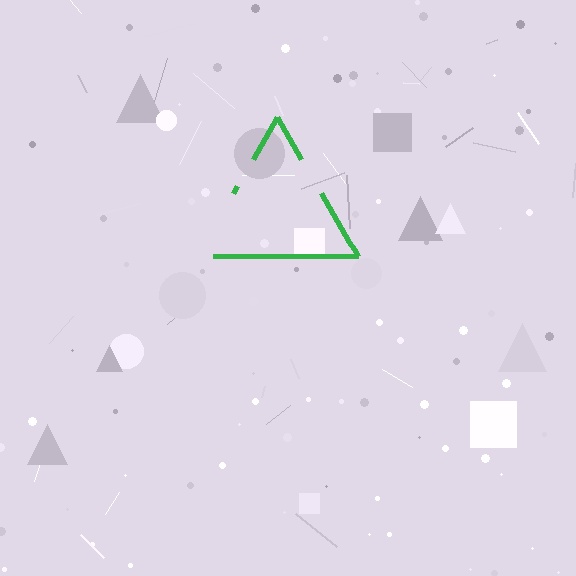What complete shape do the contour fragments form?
The contour fragments form a triangle.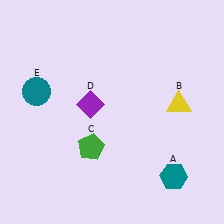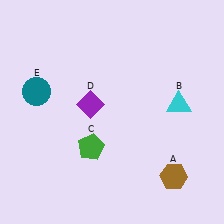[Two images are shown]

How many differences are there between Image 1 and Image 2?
There are 2 differences between the two images.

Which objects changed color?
A changed from teal to brown. B changed from yellow to cyan.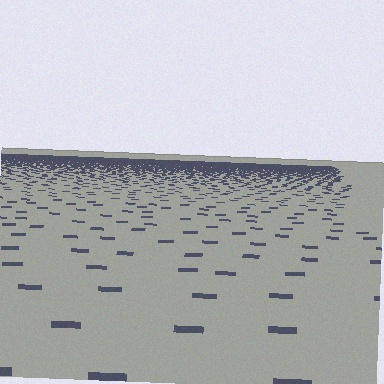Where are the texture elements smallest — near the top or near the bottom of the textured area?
Near the top.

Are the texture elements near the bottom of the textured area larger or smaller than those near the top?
Larger. Near the bottom, elements are closer to the viewer and appear at a bigger on-screen size.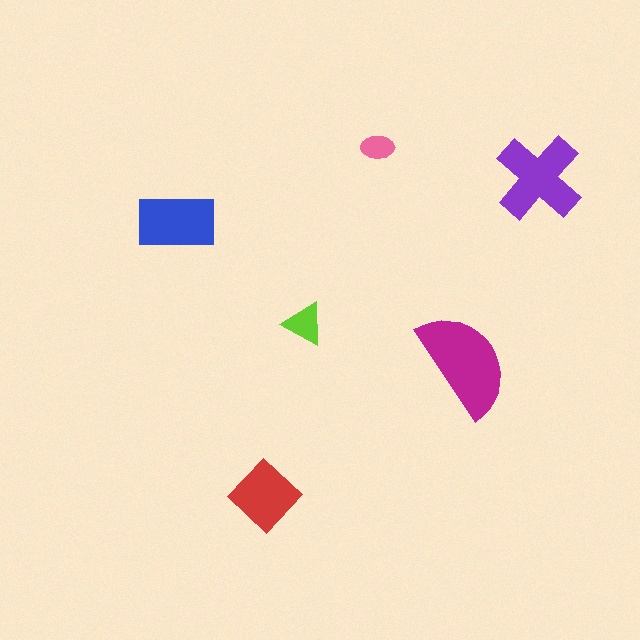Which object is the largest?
The magenta semicircle.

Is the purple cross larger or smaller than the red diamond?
Larger.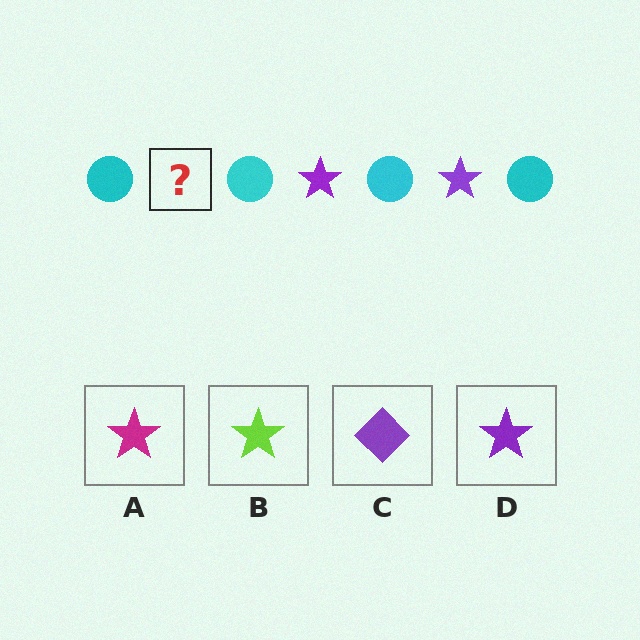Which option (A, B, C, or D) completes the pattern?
D.